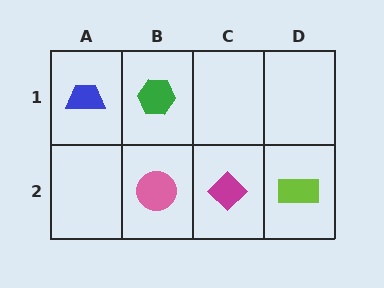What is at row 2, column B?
A pink circle.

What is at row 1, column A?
A blue trapezoid.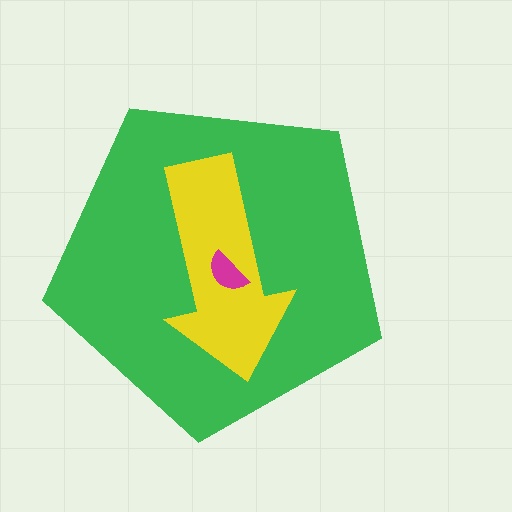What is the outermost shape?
The green pentagon.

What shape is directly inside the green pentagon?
The yellow arrow.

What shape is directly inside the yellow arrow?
The magenta semicircle.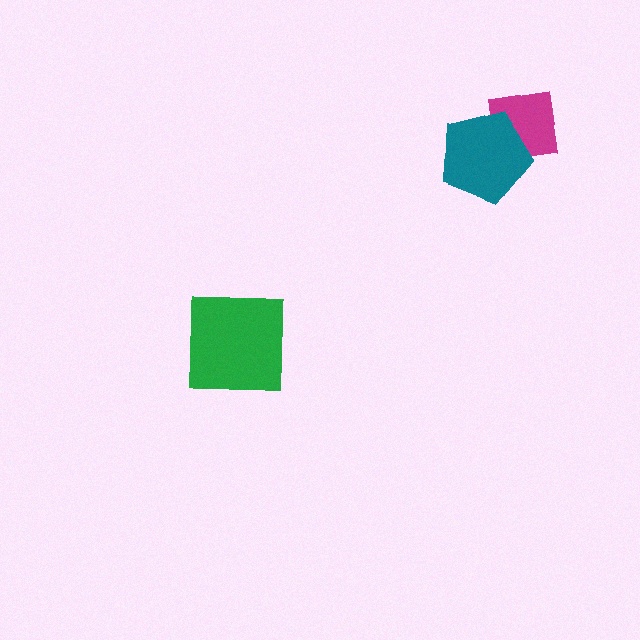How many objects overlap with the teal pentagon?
1 object overlaps with the teal pentagon.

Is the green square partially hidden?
No, no other shape covers it.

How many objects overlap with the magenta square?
1 object overlaps with the magenta square.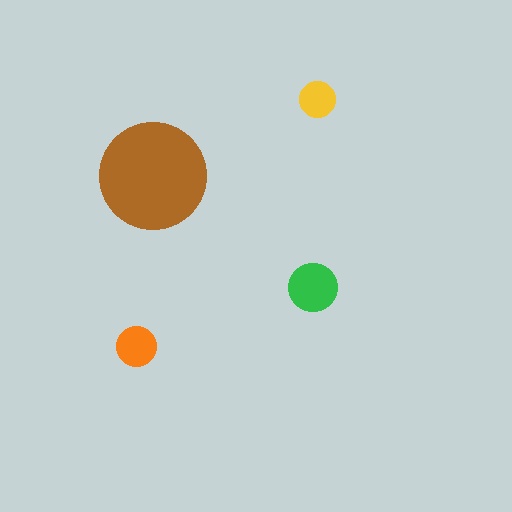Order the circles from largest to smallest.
the brown one, the green one, the orange one, the yellow one.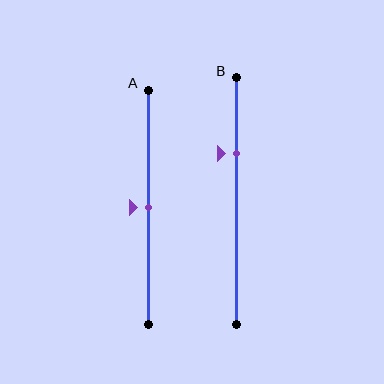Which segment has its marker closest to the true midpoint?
Segment A has its marker closest to the true midpoint.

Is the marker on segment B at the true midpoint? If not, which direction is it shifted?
No, the marker on segment B is shifted upward by about 19% of the segment length.